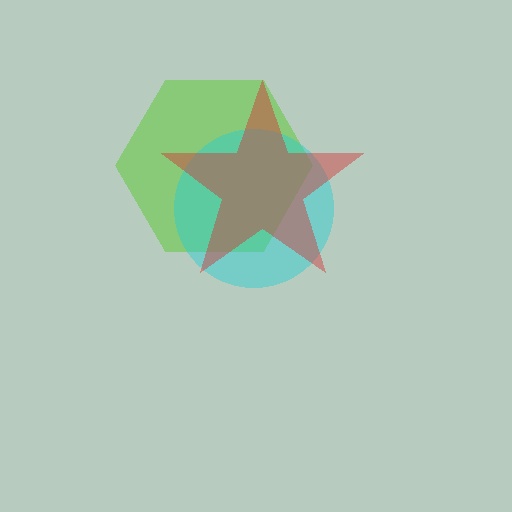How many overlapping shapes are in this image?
There are 3 overlapping shapes in the image.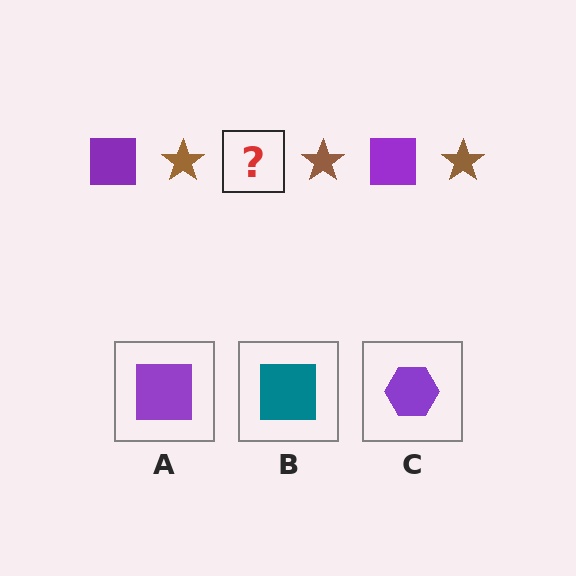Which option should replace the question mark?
Option A.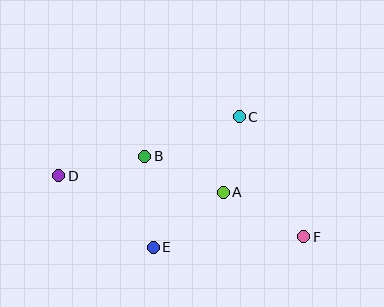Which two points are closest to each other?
Points A and C are closest to each other.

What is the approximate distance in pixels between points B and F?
The distance between B and F is approximately 179 pixels.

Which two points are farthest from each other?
Points D and F are farthest from each other.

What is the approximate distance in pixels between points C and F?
The distance between C and F is approximately 136 pixels.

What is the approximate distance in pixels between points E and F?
The distance between E and F is approximately 151 pixels.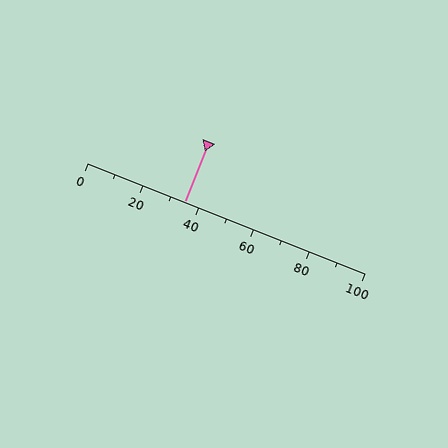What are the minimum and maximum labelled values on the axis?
The axis runs from 0 to 100.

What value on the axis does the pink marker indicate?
The marker indicates approximately 35.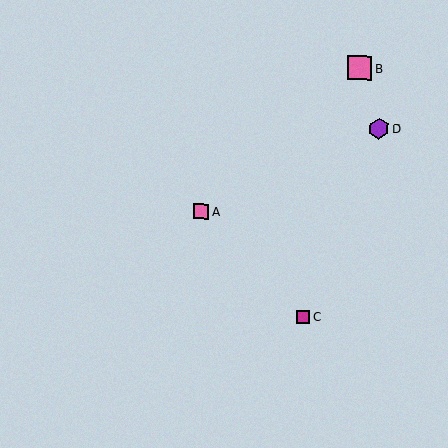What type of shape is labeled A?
Shape A is a pink square.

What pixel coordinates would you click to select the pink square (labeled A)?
Click at (202, 211) to select the pink square A.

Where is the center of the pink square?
The center of the pink square is at (202, 211).